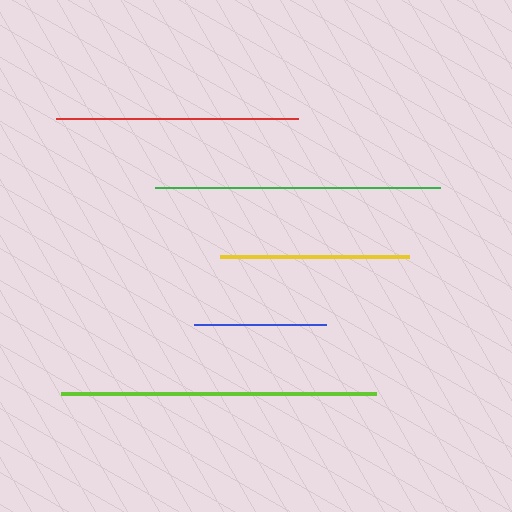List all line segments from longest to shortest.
From longest to shortest: lime, green, red, yellow, blue.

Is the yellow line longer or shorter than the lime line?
The lime line is longer than the yellow line.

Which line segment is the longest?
The lime line is the longest at approximately 315 pixels.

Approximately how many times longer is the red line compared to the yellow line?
The red line is approximately 1.3 times the length of the yellow line.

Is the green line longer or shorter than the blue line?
The green line is longer than the blue line.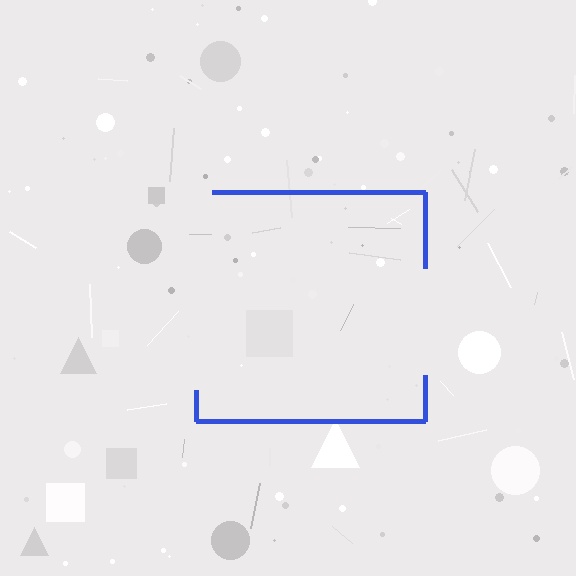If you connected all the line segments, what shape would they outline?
They would outline a square.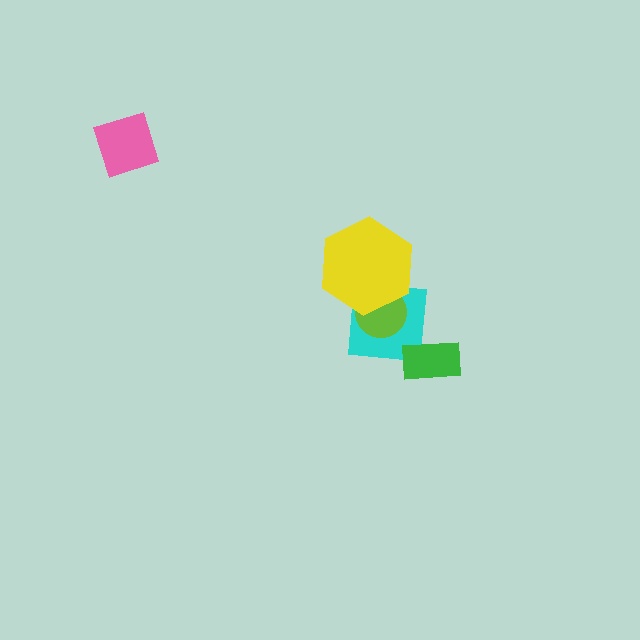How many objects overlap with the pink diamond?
0 objects overlap with the pink diamond.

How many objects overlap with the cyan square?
2 objects overlap with the cyan square.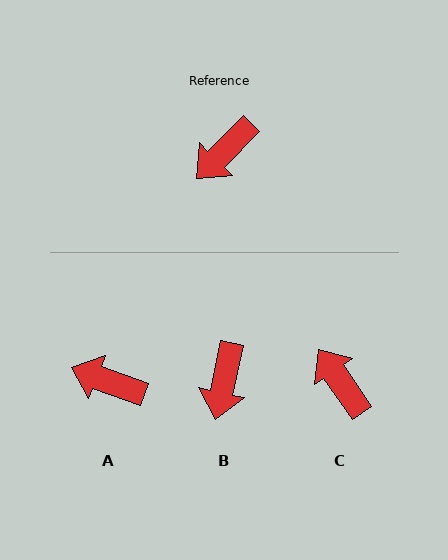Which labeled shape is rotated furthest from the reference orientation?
C, about 101 degrees away.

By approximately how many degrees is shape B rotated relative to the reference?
Approximately 33 degrees counter-clockwise.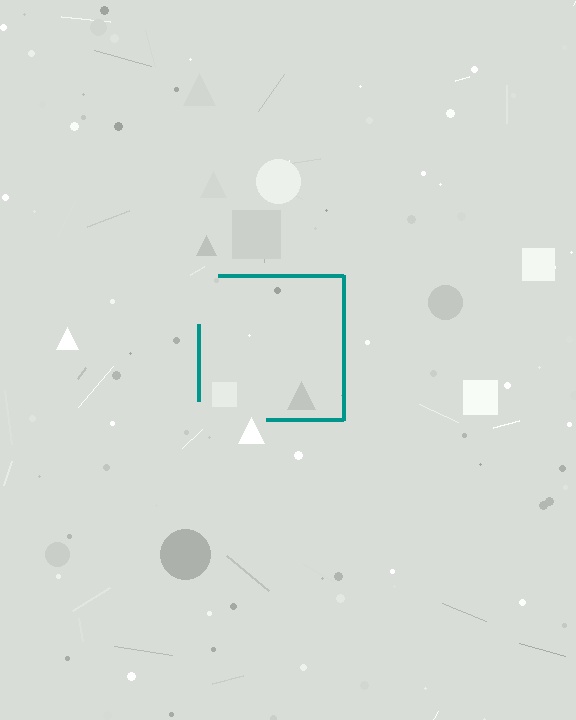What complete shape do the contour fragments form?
The contour fragments form a square.